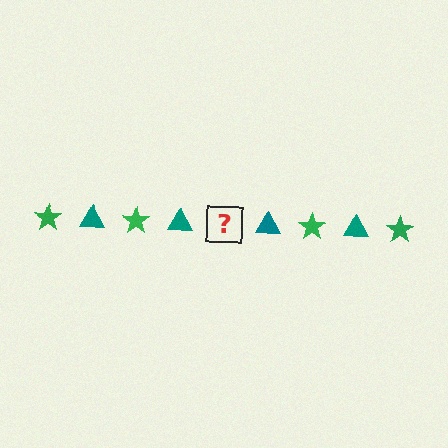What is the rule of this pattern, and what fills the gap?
The rule is that the pattern alternates between green star and teal triangle. The gap should be filled with a green star.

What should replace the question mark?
The question mark should be replaced with a green star.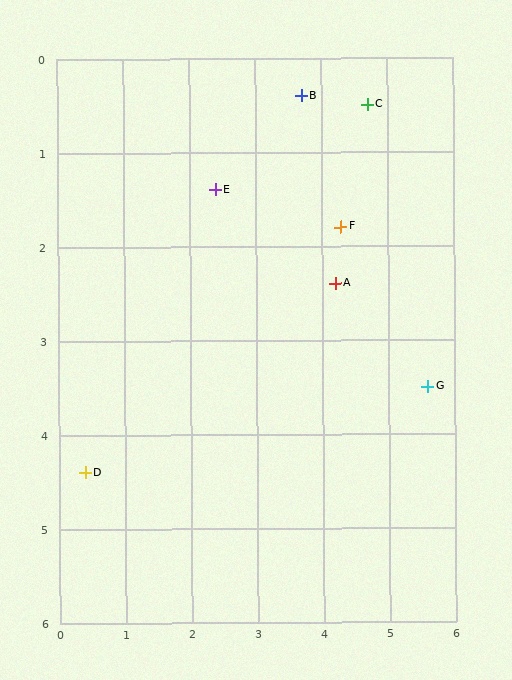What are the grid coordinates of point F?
Point F is at approximately (4.3, 1.8).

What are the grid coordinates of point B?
Point B is at approximately (3.7, 0.4).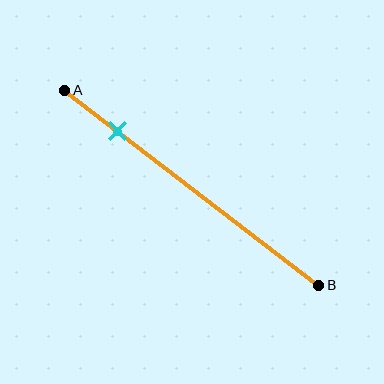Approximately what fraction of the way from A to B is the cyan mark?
The cyan mark is approximately 20% of the way from A to B.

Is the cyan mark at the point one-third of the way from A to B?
No, the mark is at about 20% from A, not at the 33% one-third point.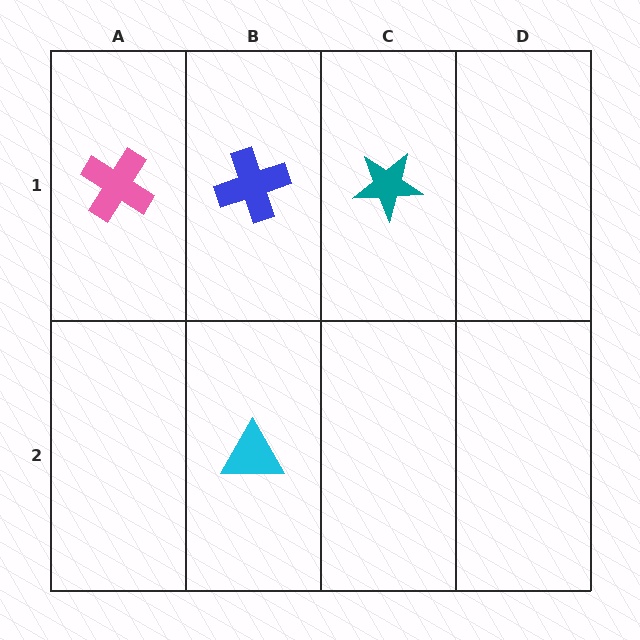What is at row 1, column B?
A blue cross.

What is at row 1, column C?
A teal star.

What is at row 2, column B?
A cyan triangle.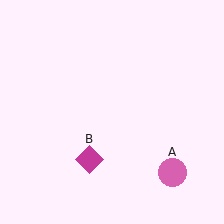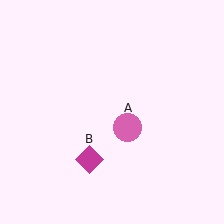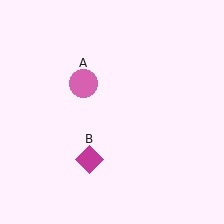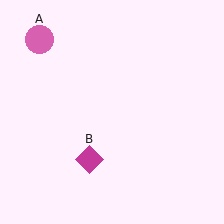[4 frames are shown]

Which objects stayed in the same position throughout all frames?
Magenta diamond (object B) remained stationary.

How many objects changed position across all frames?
1 object changed position: pink circle (object A).